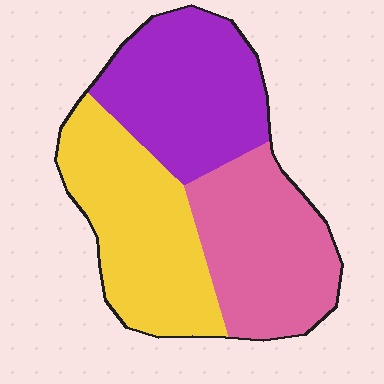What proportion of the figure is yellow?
Yellow takes up about one third (1/3) of the figure.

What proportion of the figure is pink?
Pink takes up about one third (1/3) of the figure.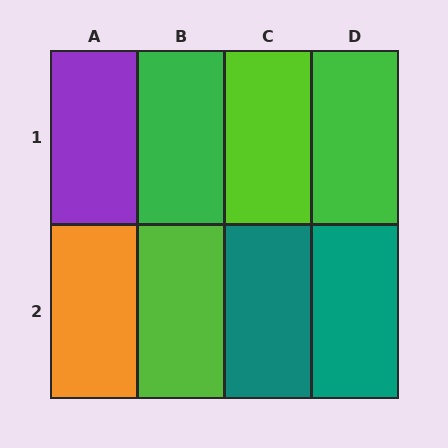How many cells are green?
2 cells are green.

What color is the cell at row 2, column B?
Lime.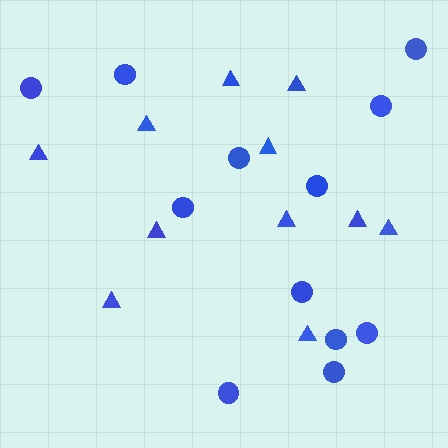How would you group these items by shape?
There are 2 groups: one group of circles (12) and one group of triangles (11).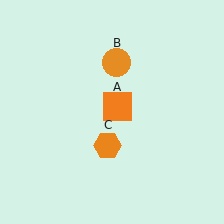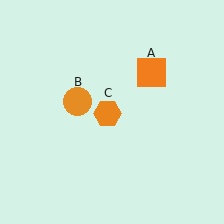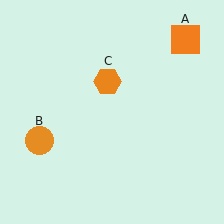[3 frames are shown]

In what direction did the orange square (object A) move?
The orange square (object A) moved up and to the right.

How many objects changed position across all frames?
3 objects changed position: orange square (object A), orange circle (object B), orange hexagon (object C).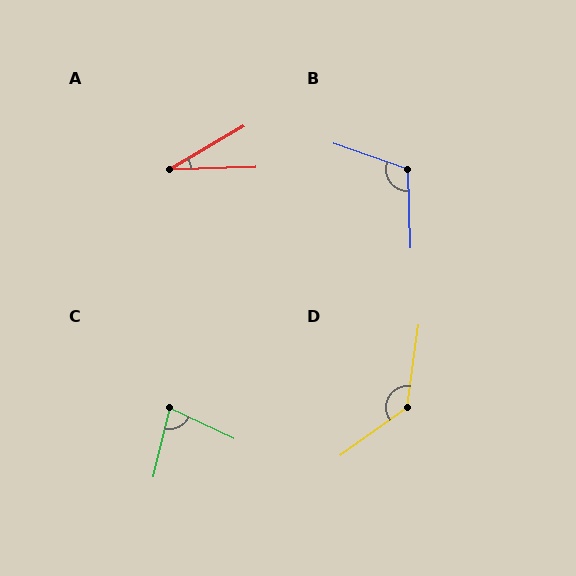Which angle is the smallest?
A, at approximately 28 degrees.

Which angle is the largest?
D, at approximately 133 degrees.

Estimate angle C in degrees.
Approximately 78 degrees.